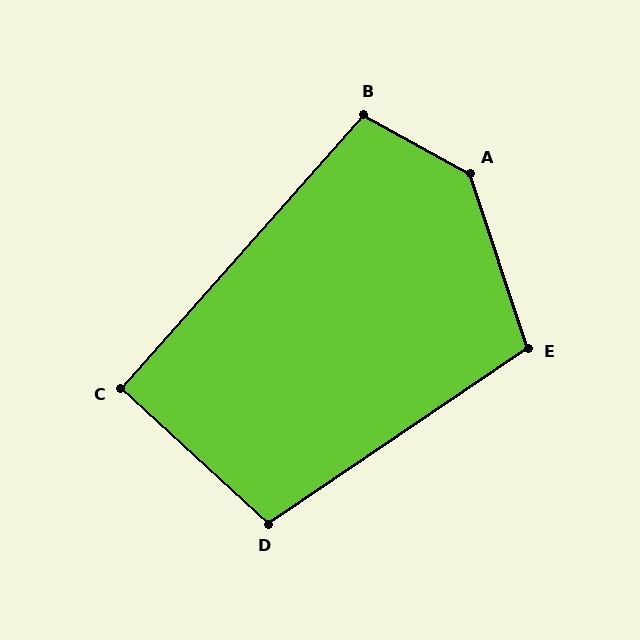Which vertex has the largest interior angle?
A, at approximately 137 degrees.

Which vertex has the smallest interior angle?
C, at approximately 91 degrees.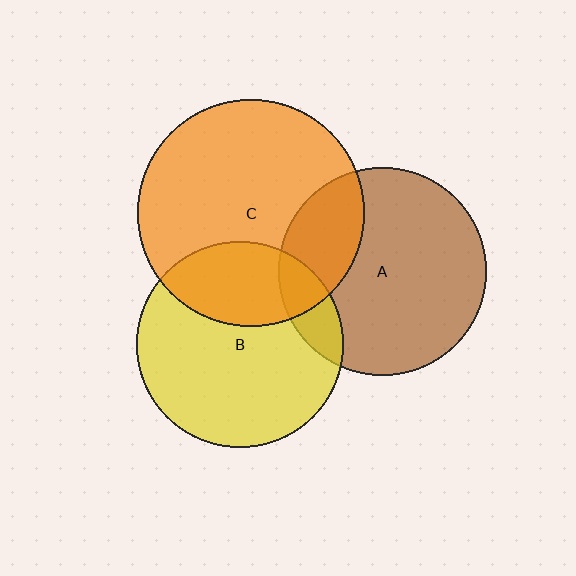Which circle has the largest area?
Circle C (orange).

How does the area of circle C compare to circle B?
Approximately 1.2 times.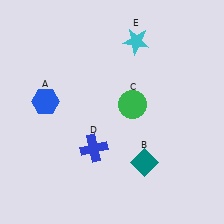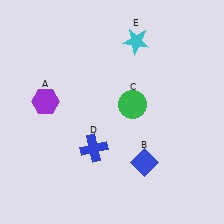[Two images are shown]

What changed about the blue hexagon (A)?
In Image 1, A is blue. In Image 2, it changed to purple.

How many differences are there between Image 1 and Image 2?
There are 2 differences between the two images.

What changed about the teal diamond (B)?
In Image 1, B is teal. In Image 2, it changed to blue.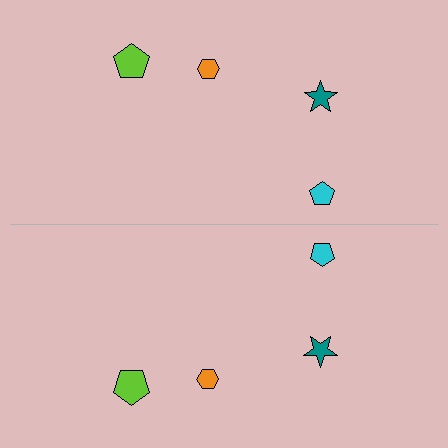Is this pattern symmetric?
Yes, this pattern has bilateral (reflection) symmetry.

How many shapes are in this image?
There are 8 shapes in this image.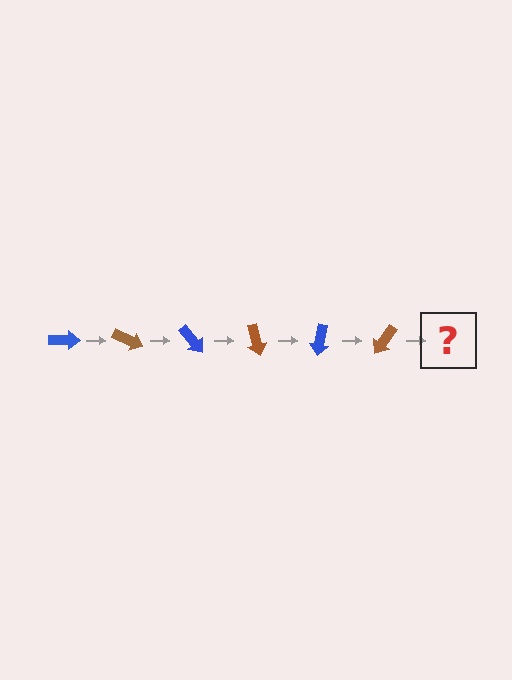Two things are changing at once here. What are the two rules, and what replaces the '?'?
The two rules are that it rotates 25 degrees each step and the color cycles through blue and brown. The '?' should be a blue arrow, rotated 150 degrees from the start.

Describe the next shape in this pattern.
It should be a blue arrow, rotated 150 degrees from the start.